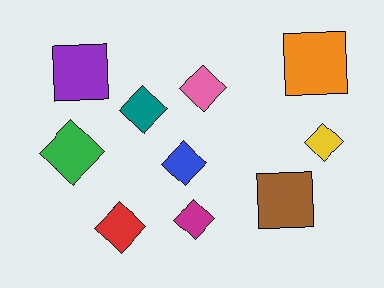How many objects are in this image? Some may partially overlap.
There are 10 objects.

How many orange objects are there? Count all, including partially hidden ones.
There is 1 orange object.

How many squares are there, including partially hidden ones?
There are 3 squares.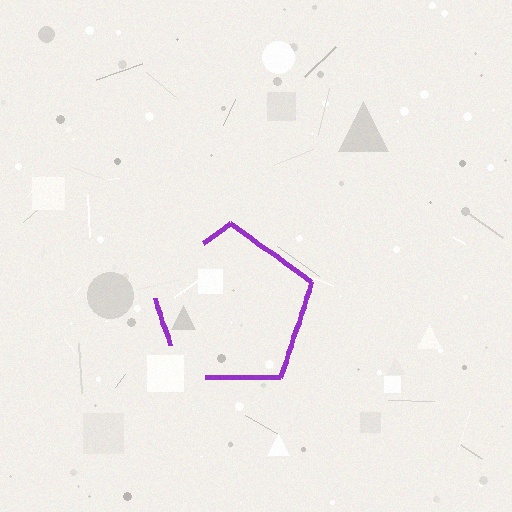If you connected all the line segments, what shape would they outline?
They would outline a pentagon.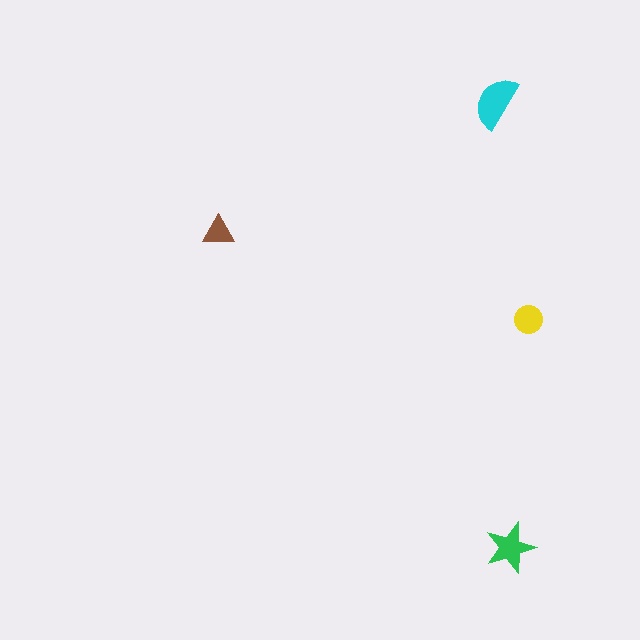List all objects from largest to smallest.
The cyan semicircle, the green star, the yellow circle, the brown triangle.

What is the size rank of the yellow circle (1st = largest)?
3rd.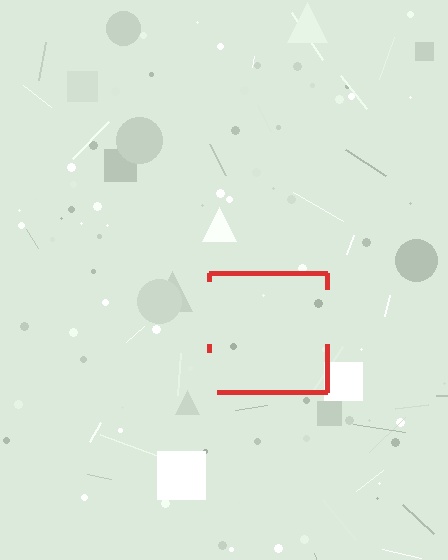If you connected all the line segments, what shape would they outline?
They would outline a square.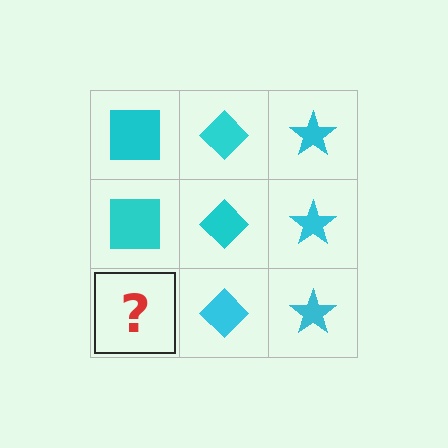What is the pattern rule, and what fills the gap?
The rule is that each column has a consistent shape. The gap should be filled with a cyan square.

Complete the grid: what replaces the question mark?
The question mark should be replaced with a cyan square.